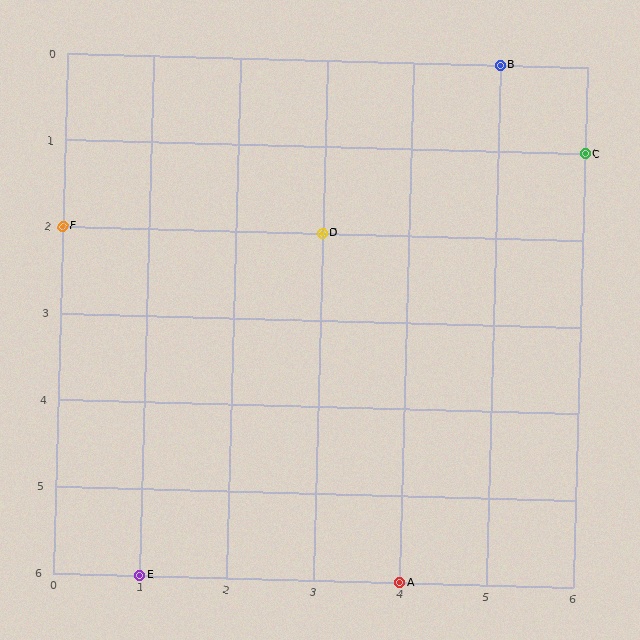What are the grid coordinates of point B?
Point B is at grid coordinates (5, 0).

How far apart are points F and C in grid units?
Points F and C are 6 columns and 1 row apart (about 6.1 grid units diagonally).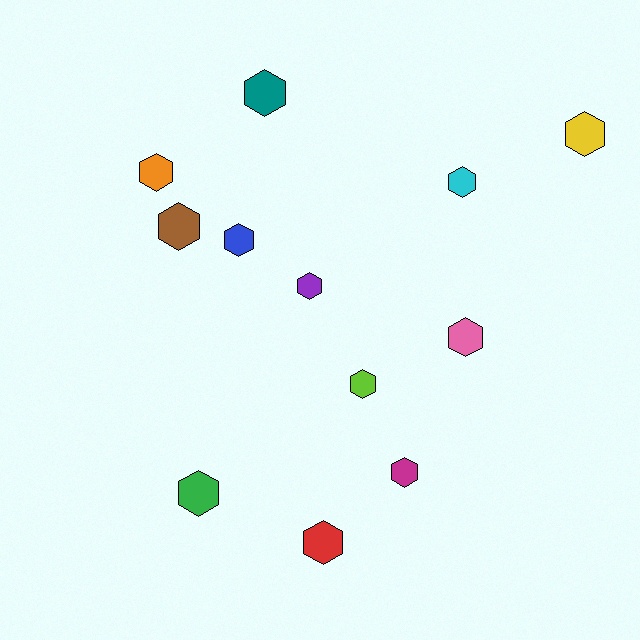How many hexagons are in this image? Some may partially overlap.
There are 12 hexagons.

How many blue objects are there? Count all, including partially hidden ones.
There is 1 blue object.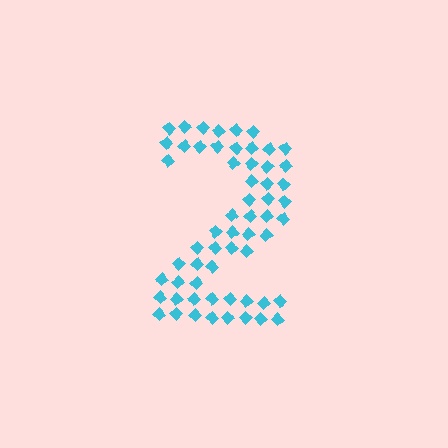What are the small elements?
The small elements are diamonds.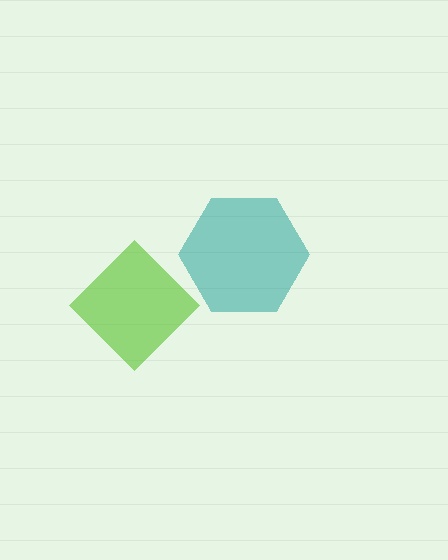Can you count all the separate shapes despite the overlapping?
Yes, there are 2 separate shapes.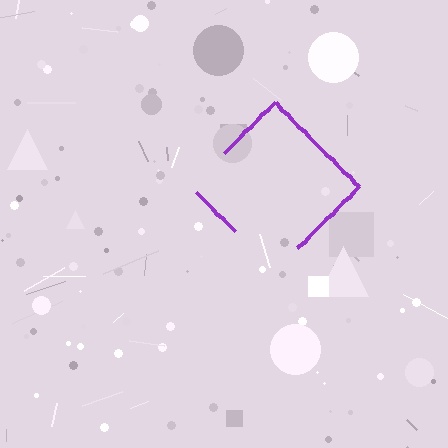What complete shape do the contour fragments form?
The contour fragments form a diamond.